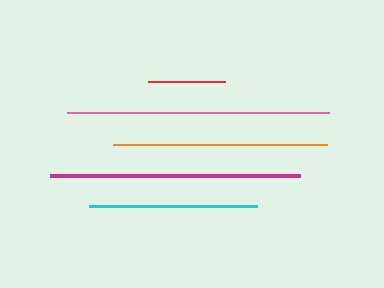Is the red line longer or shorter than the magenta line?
The magenta line is longer than the red line.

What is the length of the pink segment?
The pink segment is approximately 262 pixels long.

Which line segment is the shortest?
The red line is the shortest at approximately 77 pixels.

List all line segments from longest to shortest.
From longest to shortest: pink, magenta, orange, cyan, red.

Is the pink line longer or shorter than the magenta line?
The pink line is longer than the magenta line.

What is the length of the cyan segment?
The cyan segment is approximately 168 pixels long.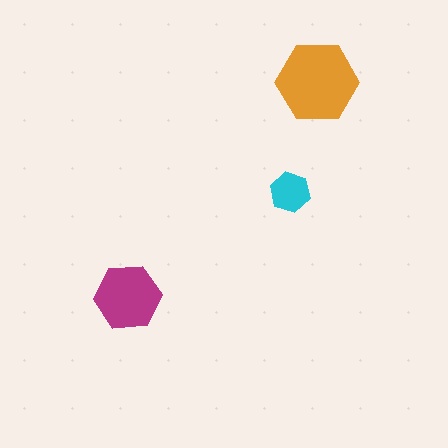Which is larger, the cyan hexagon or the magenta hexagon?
The magenta one.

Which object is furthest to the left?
The magenta hexagon is leftmost.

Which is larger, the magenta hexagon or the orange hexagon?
The orange one.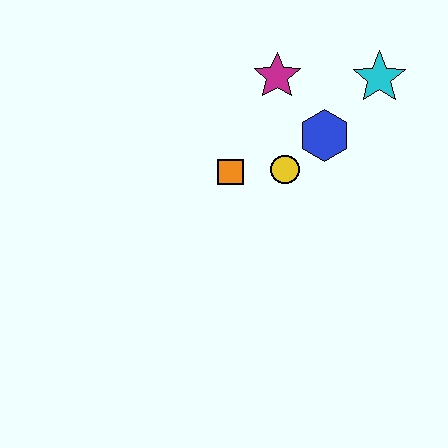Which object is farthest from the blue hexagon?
The orange square is farthest from the blue hexagon.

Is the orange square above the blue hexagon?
No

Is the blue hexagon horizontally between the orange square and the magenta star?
No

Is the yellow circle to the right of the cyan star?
No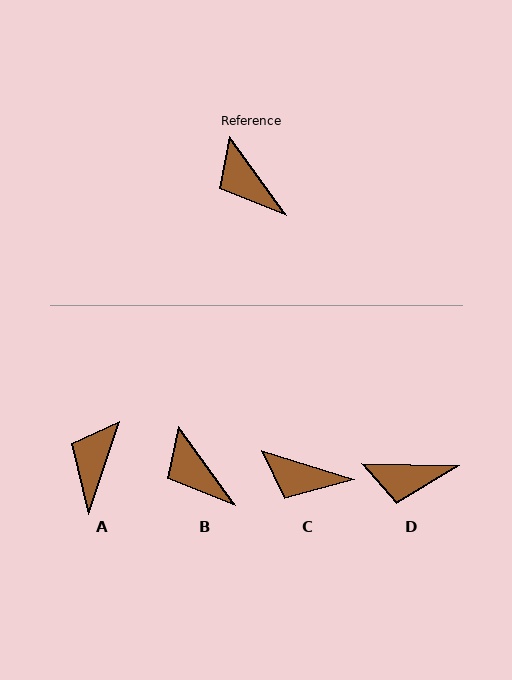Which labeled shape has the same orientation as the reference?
B.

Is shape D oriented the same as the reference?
No, it is off by about 53 degrees.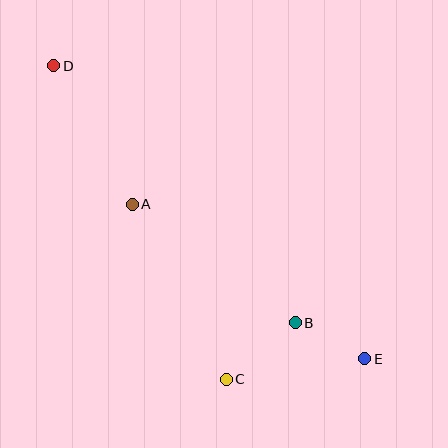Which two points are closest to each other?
Points B and E are closest to each other.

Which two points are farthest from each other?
Points D and E are farthest from each other.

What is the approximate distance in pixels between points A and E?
The distance between A and E is approximately 280 pixels.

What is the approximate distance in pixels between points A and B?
The distance between A and B is approximately 202 pixels.